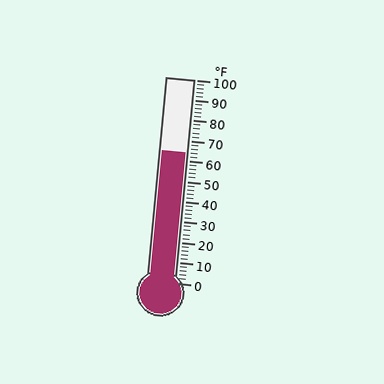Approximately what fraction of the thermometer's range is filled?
The thermometer is filled to approximately 65% of its range.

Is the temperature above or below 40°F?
The temperature is above 40°F.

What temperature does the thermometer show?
The thermometer shows approximately 64°F.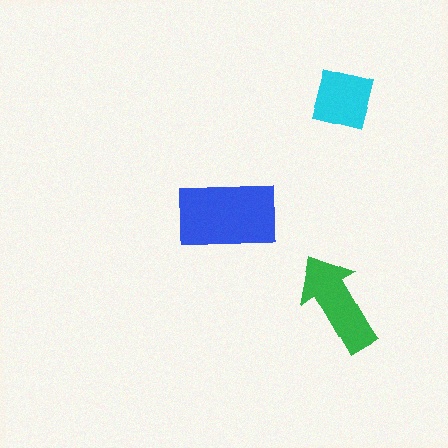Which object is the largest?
The blue rectangle.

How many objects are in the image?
There are 3 objects in the image.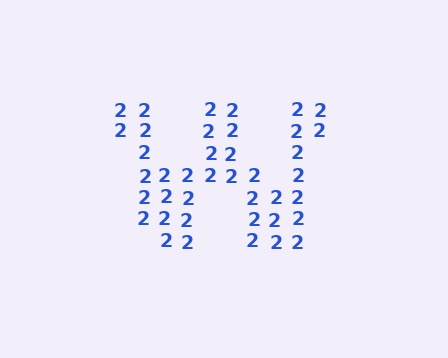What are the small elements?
The small elements are digit 2's.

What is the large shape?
The large shape is the letter W.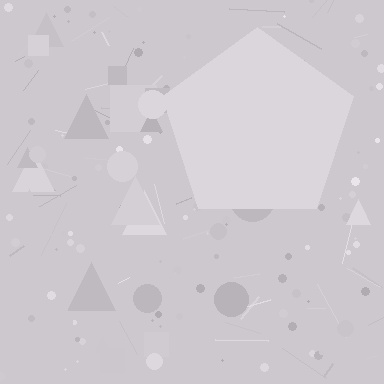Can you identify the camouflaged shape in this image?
The camouflaged shape is a pentagon.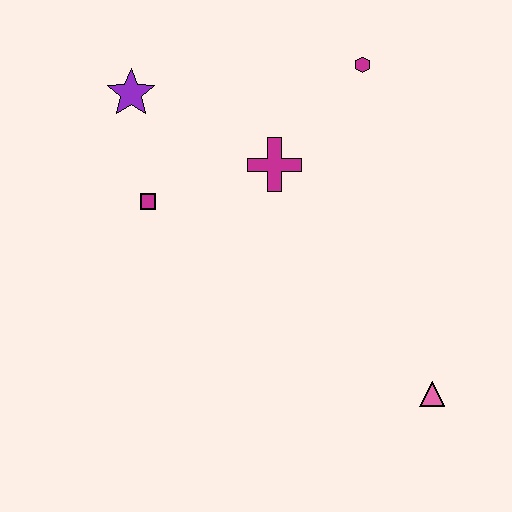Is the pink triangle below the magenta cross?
Yes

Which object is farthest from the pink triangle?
The purple star is farthest from the pink triangle.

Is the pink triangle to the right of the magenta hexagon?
Yes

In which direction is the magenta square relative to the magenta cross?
The magenta square is to the left of the magenta cross.